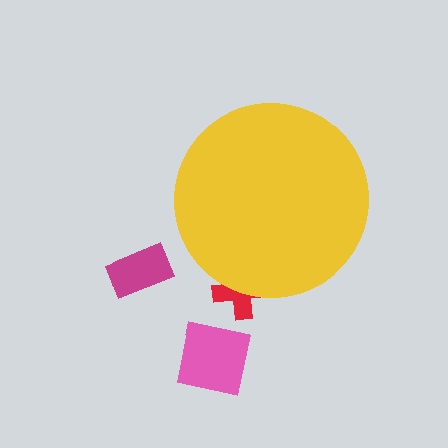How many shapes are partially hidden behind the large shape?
1 shape is partially hidden.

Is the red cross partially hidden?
Yes, the red cross is partially hidden behind the yellow circle.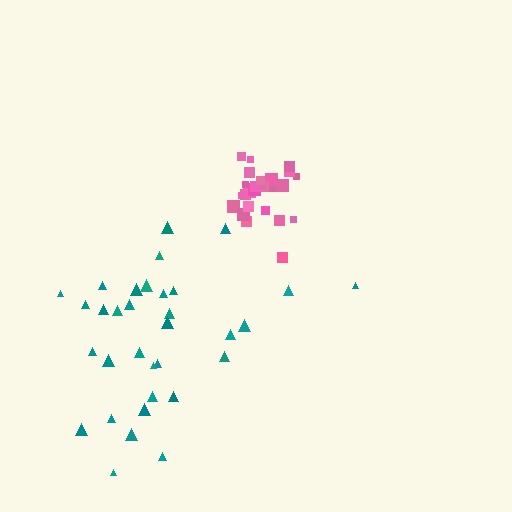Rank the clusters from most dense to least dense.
pink, teal.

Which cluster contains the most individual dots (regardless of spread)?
Teal (33).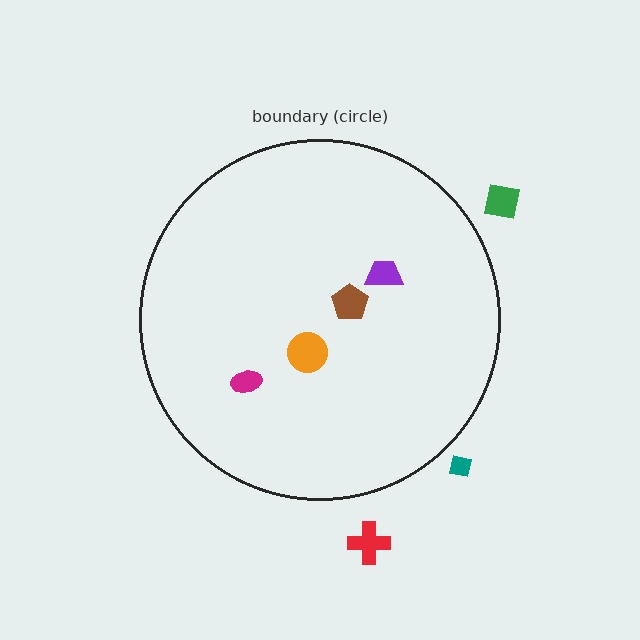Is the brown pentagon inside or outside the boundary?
Inside.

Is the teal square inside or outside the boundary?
Outside.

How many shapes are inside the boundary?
4 inside, 3 outside.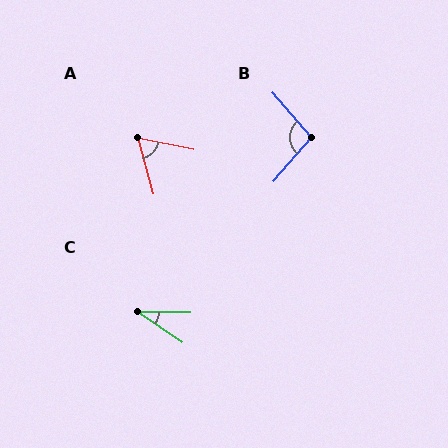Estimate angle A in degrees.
Approximately 63 degrees.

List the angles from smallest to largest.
C (34°), A (63°), B (99°).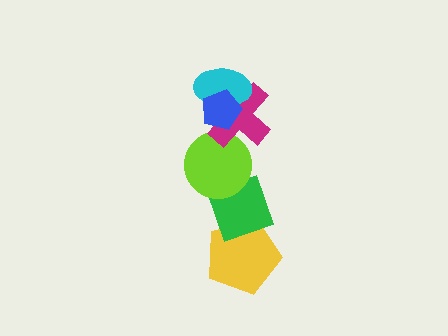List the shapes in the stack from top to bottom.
From top to bottom: the blue pentagon, the cyan ellipse, the magenta cross, the lime circle, the green diamond, the yellow pentagon.